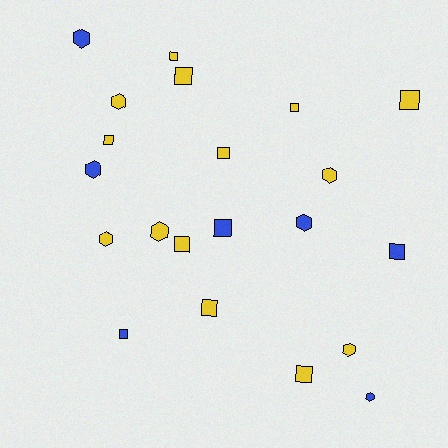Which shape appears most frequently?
Square, with 12 objects.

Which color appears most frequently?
Yellow, with 14 objects.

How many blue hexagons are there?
There are 4 blue hexagons.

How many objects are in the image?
There are 21 objects.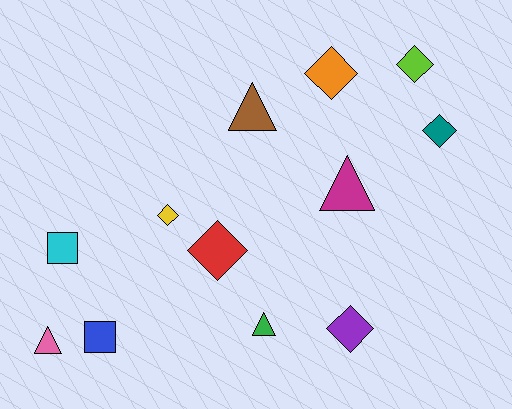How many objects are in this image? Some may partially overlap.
There are 12 objects.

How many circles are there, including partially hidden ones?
There are no circles.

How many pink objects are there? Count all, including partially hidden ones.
There is 1 pink object.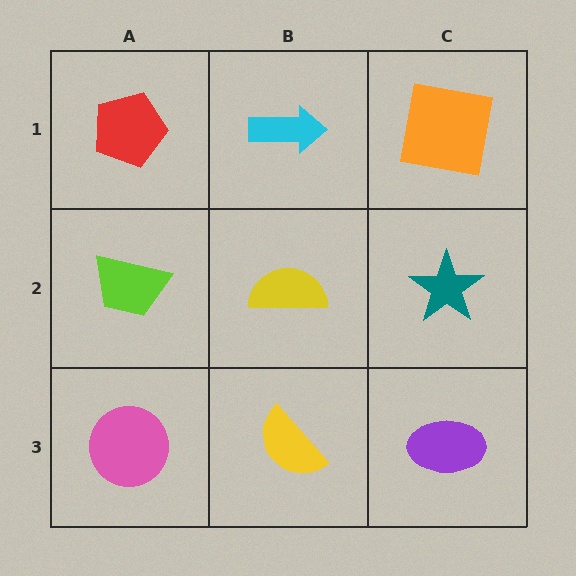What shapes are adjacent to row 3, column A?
A lime trapezoid (row 2, column A), a yellow semicircle (row 3, column B).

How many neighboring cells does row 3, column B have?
3.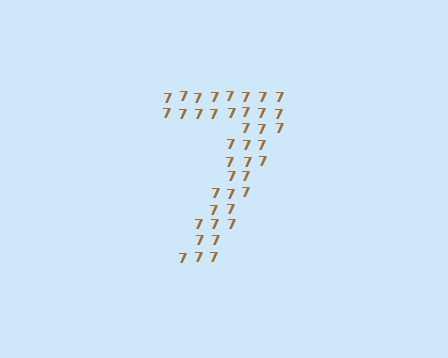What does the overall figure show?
The overall figure shows the digit 7.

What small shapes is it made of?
It is made of small digit 7's.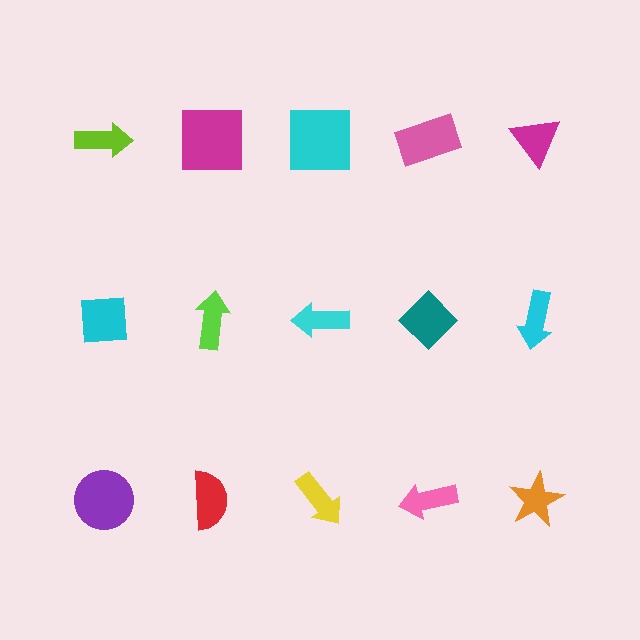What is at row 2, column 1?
A cyan square.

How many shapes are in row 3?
5 shapes.